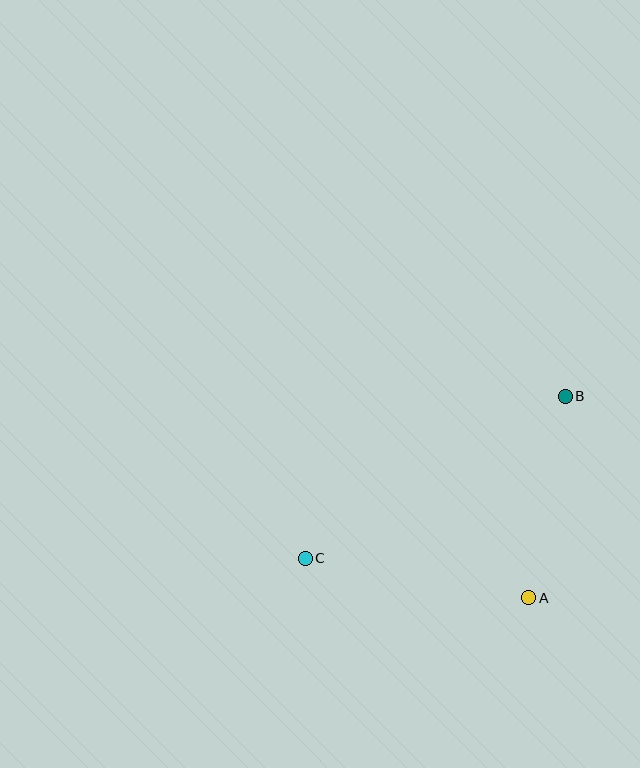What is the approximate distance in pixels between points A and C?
The distance between A and C is approximately 227 pixels.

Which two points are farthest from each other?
Points B and C are farthest from each other.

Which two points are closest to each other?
Points A and B are closest to each other.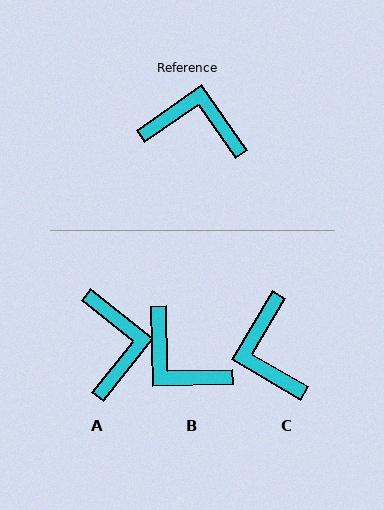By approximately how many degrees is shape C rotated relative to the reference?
Approximately 115 degrees counter-clockwise.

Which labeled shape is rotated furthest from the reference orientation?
B, about 147 degrees away.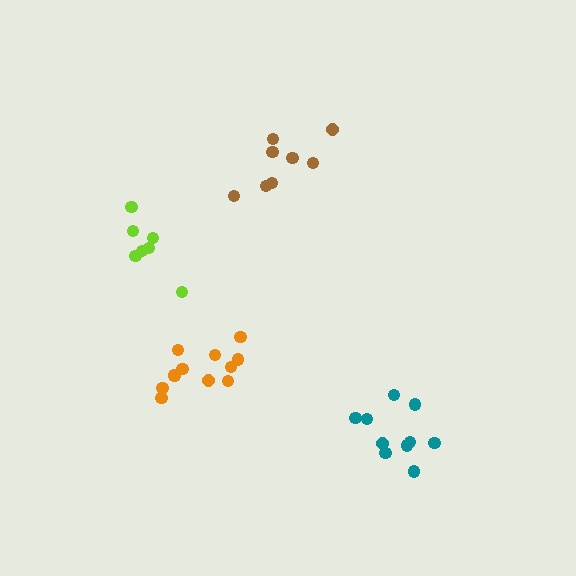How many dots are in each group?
Group 1: 7 dots, Group 2: 8 dots, Group 3: 12 dots, Group 4: 10 dots (37 total).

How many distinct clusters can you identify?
There are 4 distinct clusters.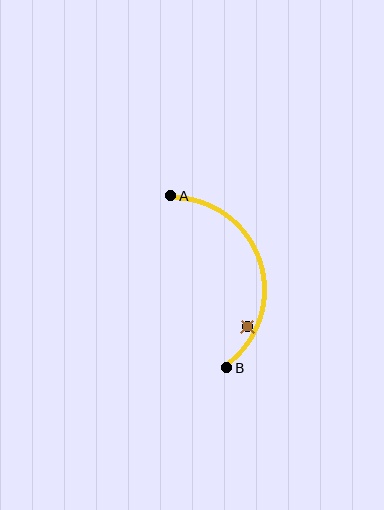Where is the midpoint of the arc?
The arc midpoint is the point on the curve farthest from the straight line joining A and B. It sits to the right of that line.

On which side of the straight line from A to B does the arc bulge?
The arc bulges to the right of the straight line connecting A and B.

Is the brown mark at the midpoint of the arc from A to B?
No — the brown mark does not lie on the arc at all. It sits slightly inside the curve.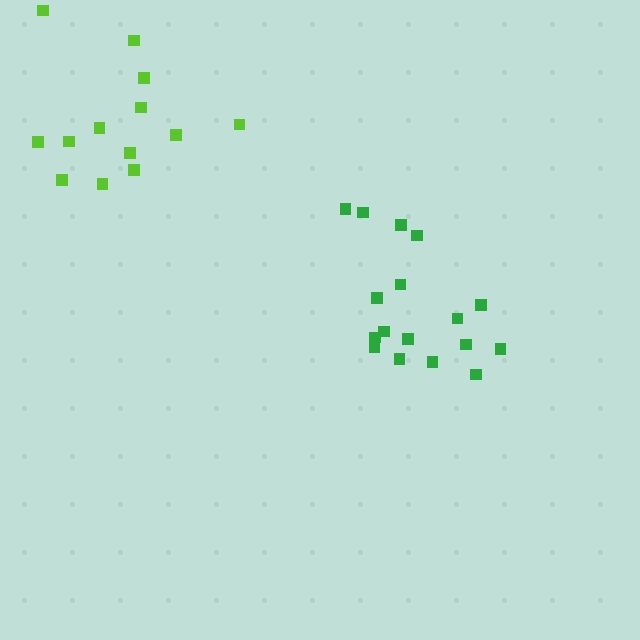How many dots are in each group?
Group 1: 17 dots, Group 2: 13 dots (30 total).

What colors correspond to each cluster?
The clusters are colored: green, lime.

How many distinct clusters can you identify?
There are 2 distinct clusters.